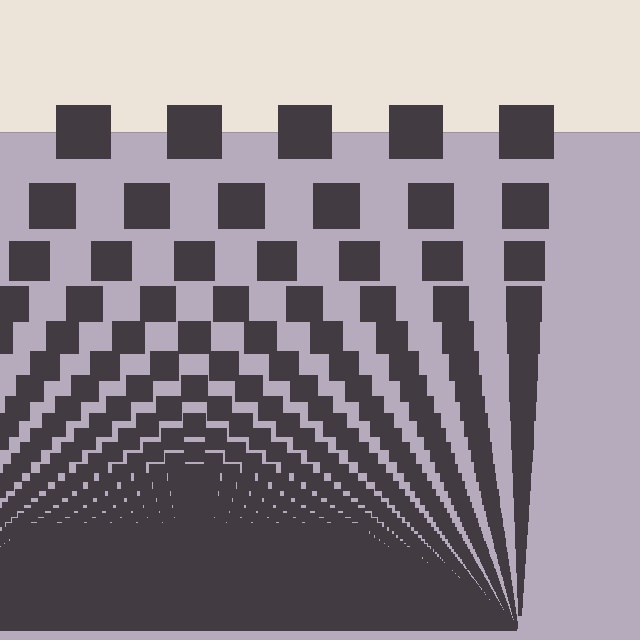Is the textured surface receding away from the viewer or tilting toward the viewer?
The surface appears to tilt toward the viewer. Texture elements get larger and sparser toward the top.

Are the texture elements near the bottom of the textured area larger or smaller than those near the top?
Smaller. The gradient is inverted — elements near the bottom are smaller and denser.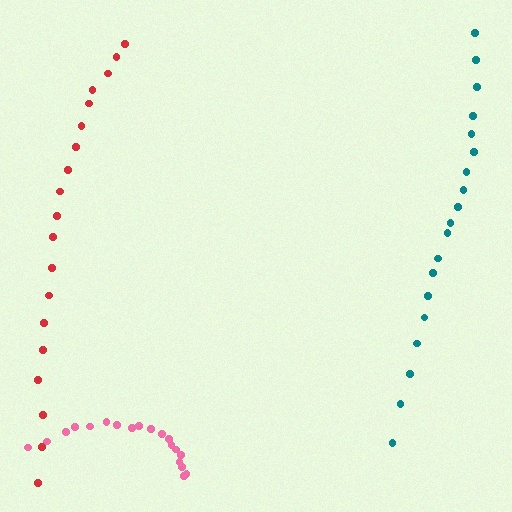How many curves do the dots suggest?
There are 3 distinct paths.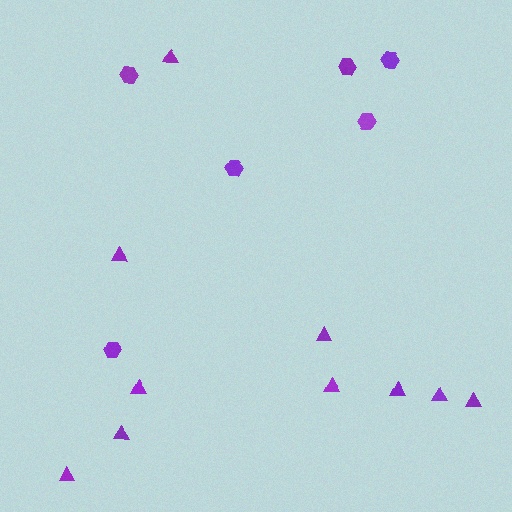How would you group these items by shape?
There are 2 groups: one group of triangles (10) and one group of hexagons (6).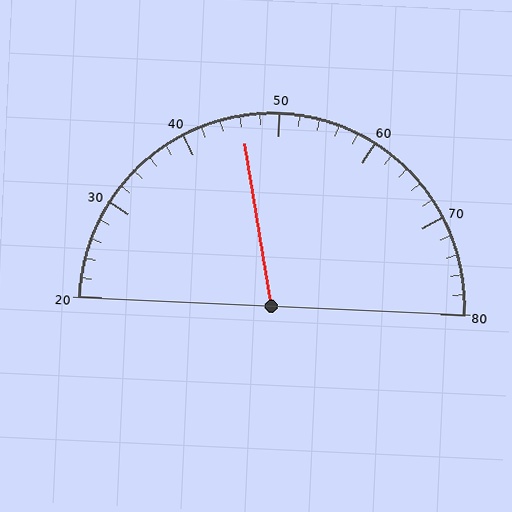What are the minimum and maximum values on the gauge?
The gauge ranges from 20 to 80.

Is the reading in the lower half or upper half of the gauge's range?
The reading is in the lower half of the range (20 to 80).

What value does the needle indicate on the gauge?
The needle indicates approximately 46.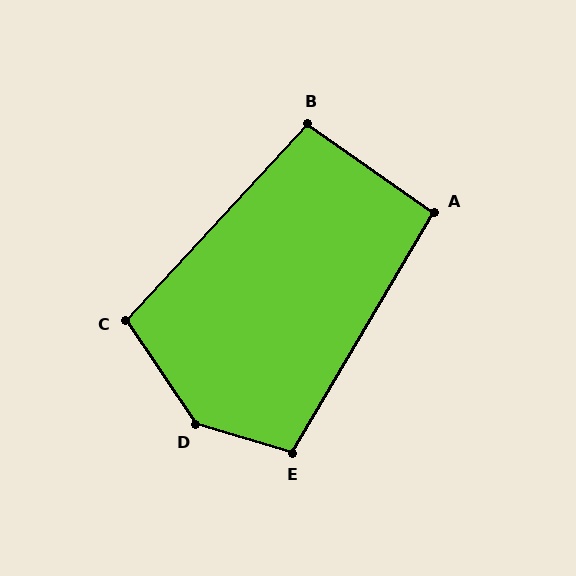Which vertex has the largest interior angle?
D, at approximately 140 degrees.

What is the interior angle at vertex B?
Approximately 98 degrees (obtuse).